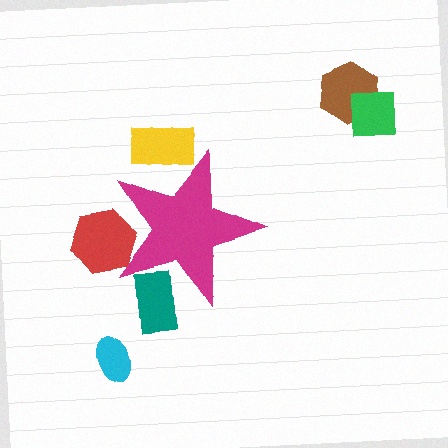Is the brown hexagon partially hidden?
No, the brown hexagon is fully visible.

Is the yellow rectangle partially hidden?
Yes, the yellow rectangle is partially hidden behind the magenta star.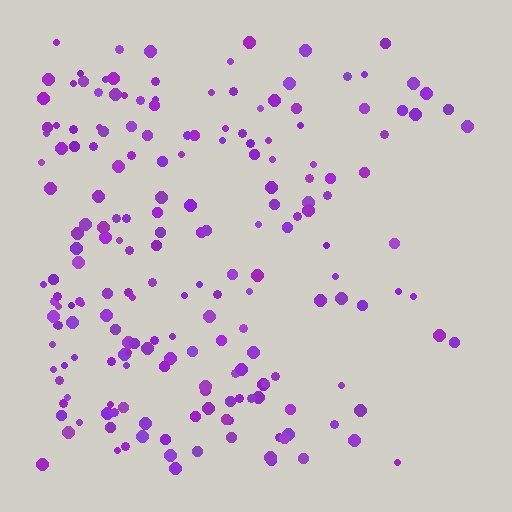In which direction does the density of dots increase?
From right to left, with the left side densest.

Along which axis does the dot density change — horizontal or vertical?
Horizontal.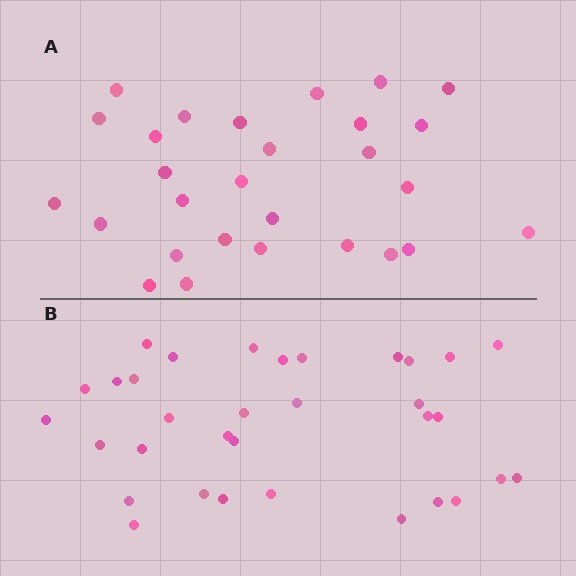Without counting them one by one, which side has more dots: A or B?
Region B (the bottom region) has more dots.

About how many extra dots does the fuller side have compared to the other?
Region B has about 5 more dots than region A.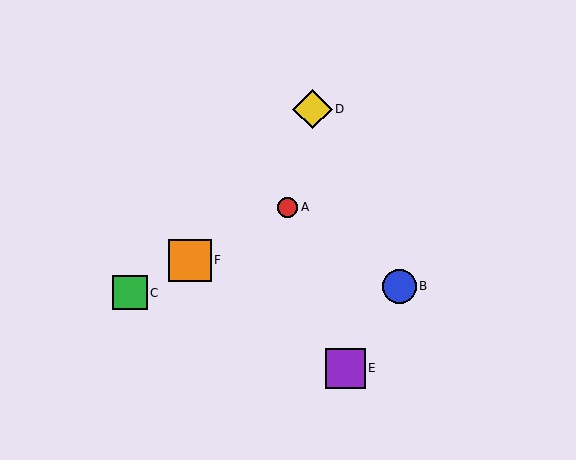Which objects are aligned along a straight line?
Objects A, C, F are aligned along a straight line.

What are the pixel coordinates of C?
Object C is at (130, 293).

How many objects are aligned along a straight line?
3 objects (A, C, F) are aligned along a straight line.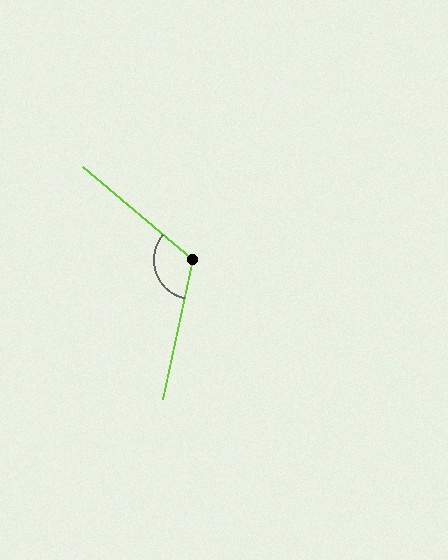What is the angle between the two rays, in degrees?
Approximately 118 degrees.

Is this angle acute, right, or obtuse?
It is obtuse.